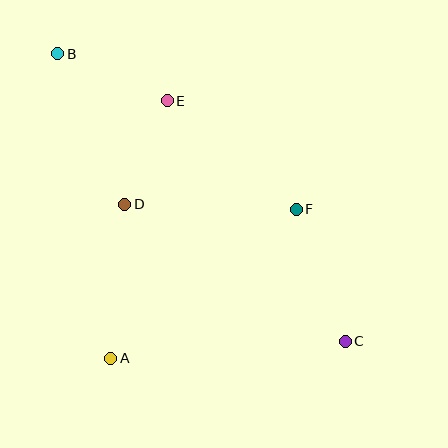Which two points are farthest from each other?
Points B and C are farthest from each other.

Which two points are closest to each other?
Points D and E are closest to each other.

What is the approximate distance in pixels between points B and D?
The distance between B and D is approximately 165 pixels.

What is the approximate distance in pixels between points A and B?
The distance between A and B is approximately 309 pixels.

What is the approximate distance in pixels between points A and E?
The distance between A and E is approximately 264 pixels.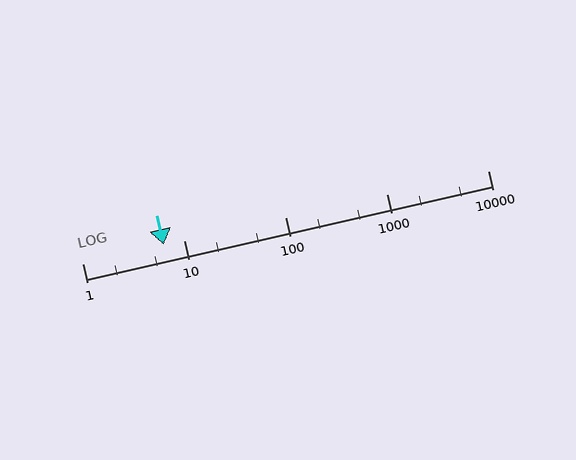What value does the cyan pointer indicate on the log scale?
The pointer indicates approximately 6.4.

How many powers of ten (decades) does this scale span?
The scale spans 4 decades, from 1 to 10000.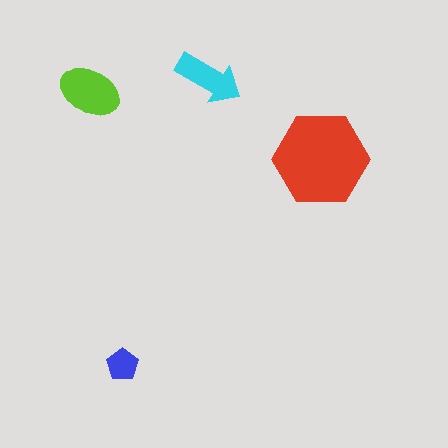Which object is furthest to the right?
The red hexagon is rightmost.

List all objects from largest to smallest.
The red hexagon, the lime ellipse, the cyan arrow, the blue pentagon.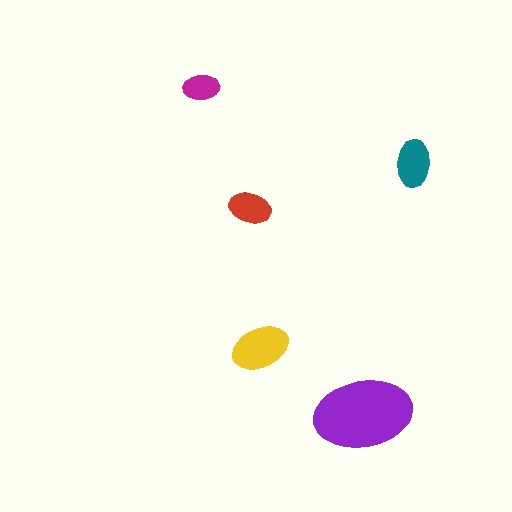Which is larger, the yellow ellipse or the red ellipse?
The yellow one.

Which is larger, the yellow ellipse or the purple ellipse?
The purple one.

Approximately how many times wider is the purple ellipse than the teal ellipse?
About 2 times wider.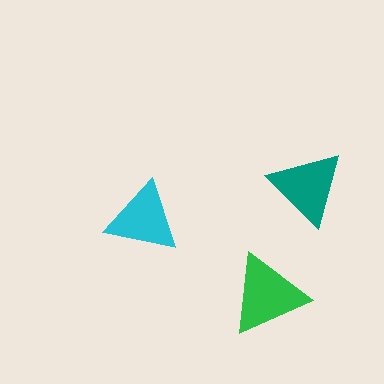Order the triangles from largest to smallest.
the green one, the teal one, the cyan one.